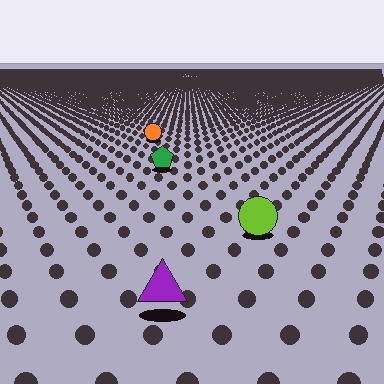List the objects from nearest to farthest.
From nearest to farthest: the purple triangle, the lime circle, the green pentagon, the orange circle.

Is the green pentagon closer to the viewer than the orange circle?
Yes. The green pentagon is closer — you can tell from the texture gradient: the ground texture is coarser near it.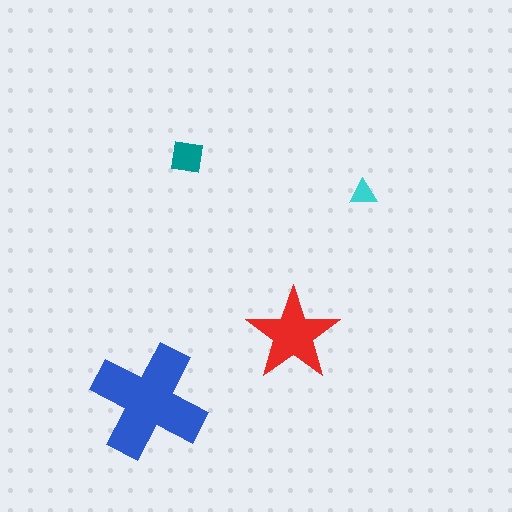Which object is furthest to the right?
The cyan triangle is rightmost.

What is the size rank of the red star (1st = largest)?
2nd.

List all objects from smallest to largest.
The cyan triangle, the teal square, the red star, the blue cross.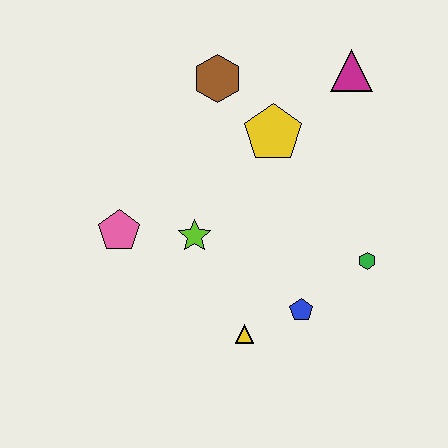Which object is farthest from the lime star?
The magenta triangle is farthest from the lime star.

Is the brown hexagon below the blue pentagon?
No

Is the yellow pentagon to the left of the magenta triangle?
Yes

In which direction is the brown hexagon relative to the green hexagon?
The brown hexagon is above the green hexagon.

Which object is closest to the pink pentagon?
The lime star is closest to the pink pentagon.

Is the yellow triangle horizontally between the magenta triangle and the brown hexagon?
Yes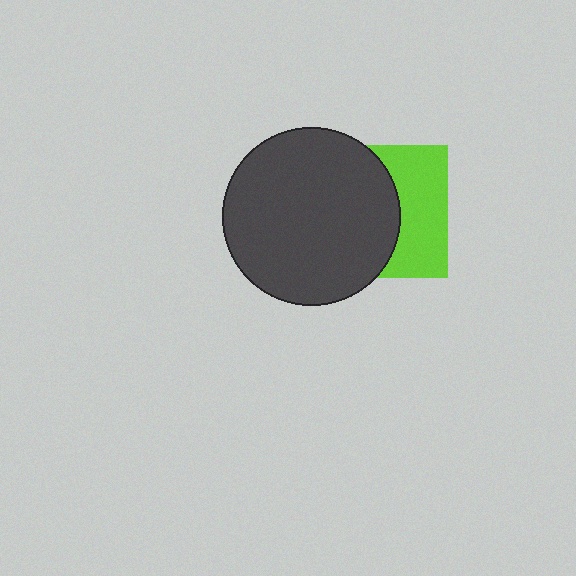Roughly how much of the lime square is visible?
A small part of it is visible (roughly 42%).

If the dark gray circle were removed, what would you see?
You would see the complete lime square.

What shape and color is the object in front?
The object in front is a dark gray circle.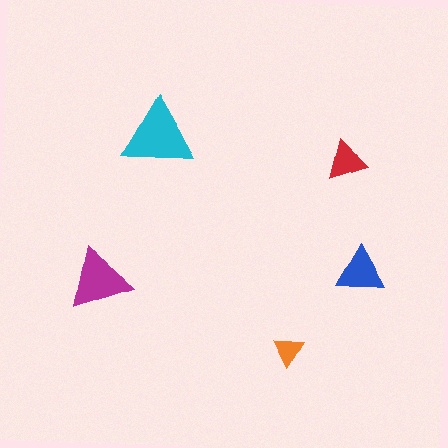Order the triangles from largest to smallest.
the cyan one, the magenta one, the blue one, the red one, the orange one.